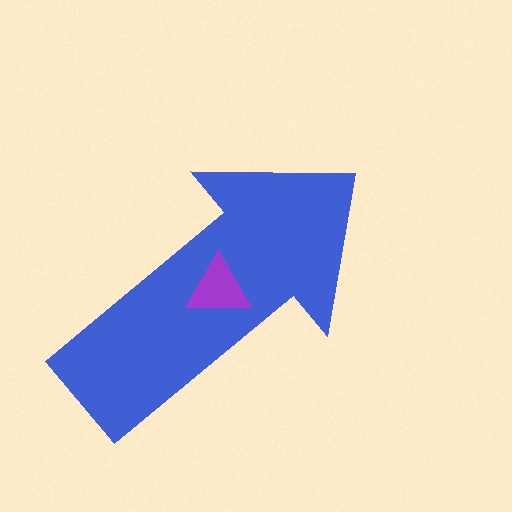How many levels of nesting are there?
2.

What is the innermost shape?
The purple triangle.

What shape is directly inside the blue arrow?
The purple triangle.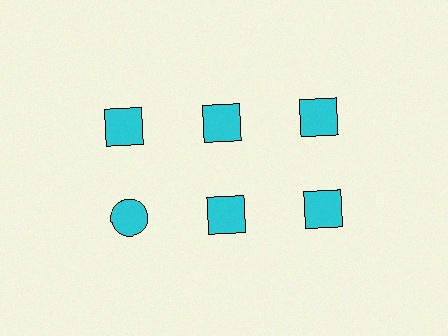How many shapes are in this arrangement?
There are 6 shapes arranged in a grid pattern.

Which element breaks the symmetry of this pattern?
The cyan circle in the second row, leftmost column breaks the symmetry. All other shapes are cyan squares.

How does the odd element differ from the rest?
It has a different shape: circle instead of square.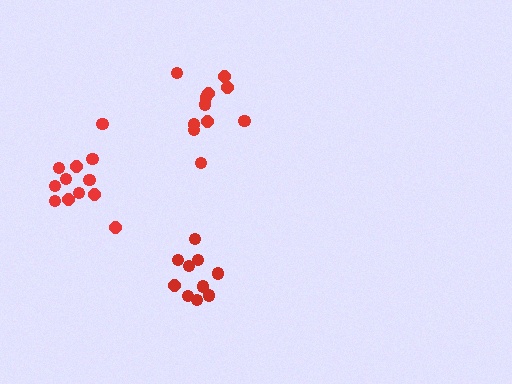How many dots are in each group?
Group 1: 10 dots, Group 2: 12 dots, Group 3: 11 dots (33 total).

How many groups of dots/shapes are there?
There are 3 groups.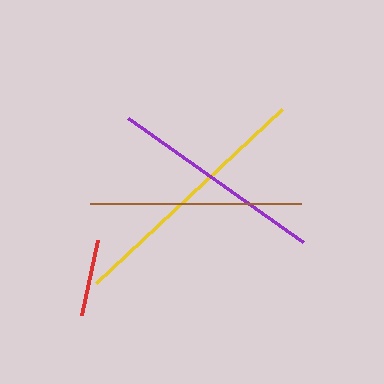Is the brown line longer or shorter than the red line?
The brown line is longer than the red line.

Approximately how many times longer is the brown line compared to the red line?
The brown line is approximately 2.8 times the length of the red line.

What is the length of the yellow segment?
The yellow segment is approximately 255 pixels long.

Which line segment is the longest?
The yellow line is the longest at approximately 255 pixels.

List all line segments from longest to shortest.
From longest to shortest: yellow, purple, brown, red.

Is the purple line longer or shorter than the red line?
The purple line is longer than the red line.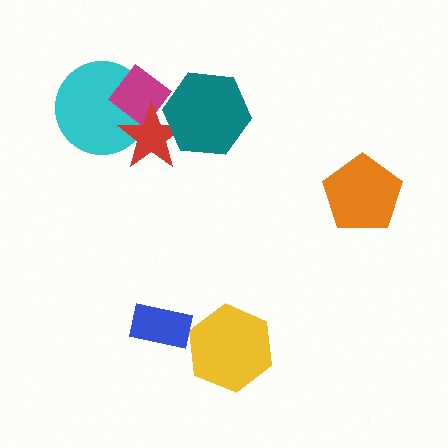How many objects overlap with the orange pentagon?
0 objects overlap with the orange pentagon.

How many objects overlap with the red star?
3 objects overlap with the red star.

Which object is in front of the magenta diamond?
The red star is in front of the magenta diamond.